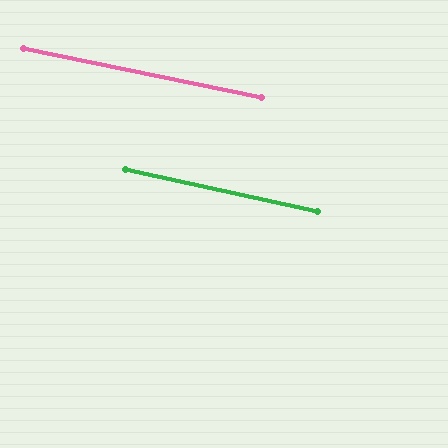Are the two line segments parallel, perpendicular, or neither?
Parallel — their directions differ by only 0.7°.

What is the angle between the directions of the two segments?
Approximately 1 degree.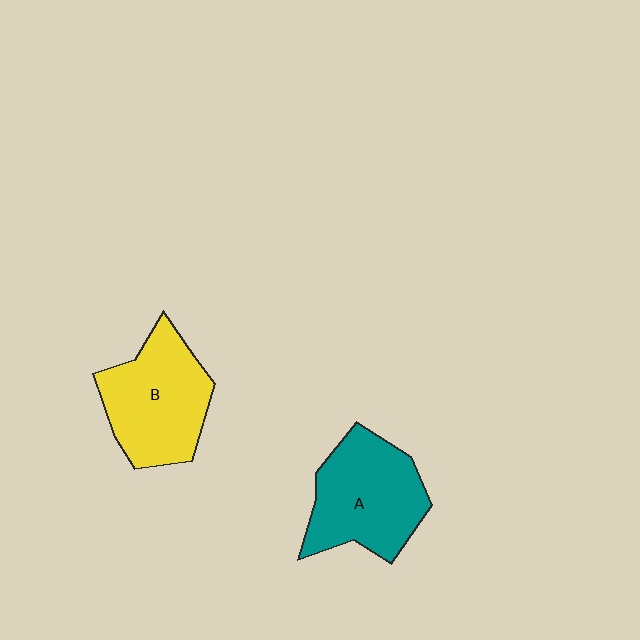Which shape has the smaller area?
Shape B (yellow).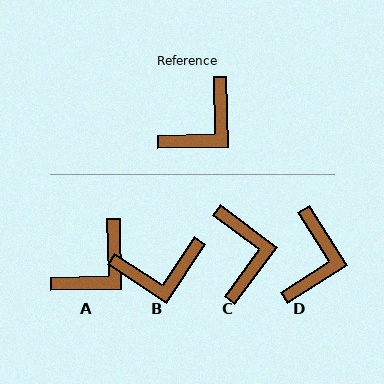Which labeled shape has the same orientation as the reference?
A.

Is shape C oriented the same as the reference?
No, it is off by about 52 degrees.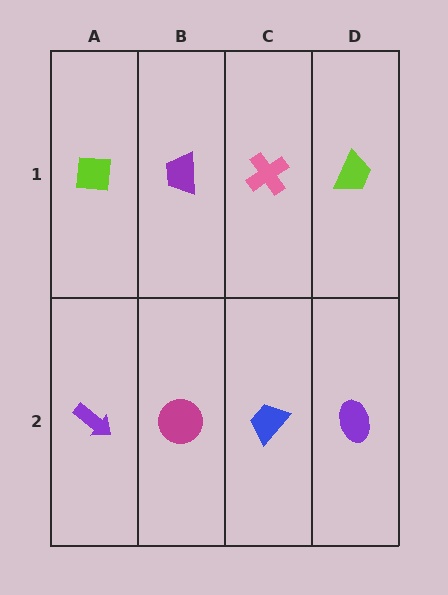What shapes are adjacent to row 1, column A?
A purple arrow (row 2, column A), a purple trapezoid (row 1, column B).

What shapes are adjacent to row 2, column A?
A lime square (row 1, column A), a magenta circle (row 2, column B).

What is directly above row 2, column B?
A purple trapezoid.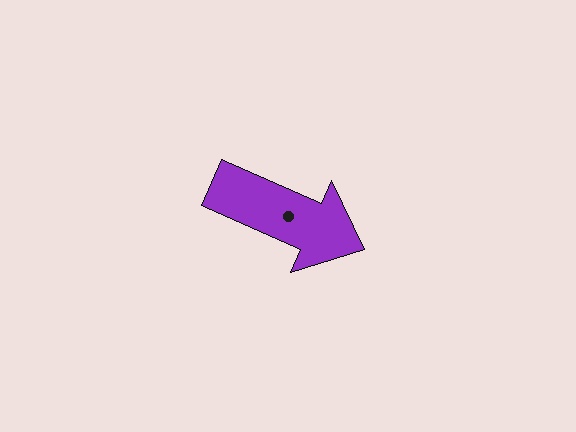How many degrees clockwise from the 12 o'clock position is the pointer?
Approximately 114 degrees.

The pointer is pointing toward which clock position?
Roughly 4 o'clock.